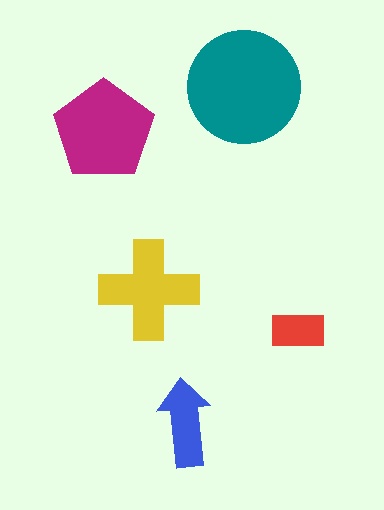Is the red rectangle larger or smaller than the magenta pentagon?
Smaller.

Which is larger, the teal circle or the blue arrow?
The teal circle.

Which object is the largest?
The teal circle.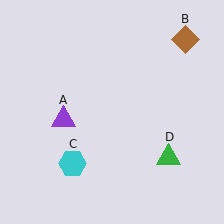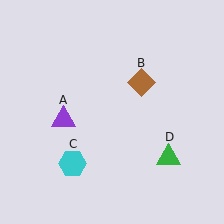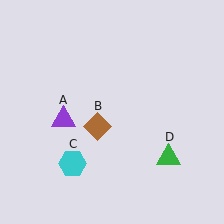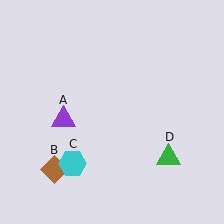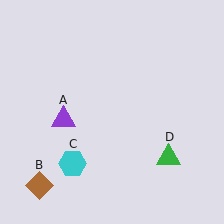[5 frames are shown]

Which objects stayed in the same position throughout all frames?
Purple triangle (object A) and cyan hexagon (object C) and green triangle (object D) remained stationary.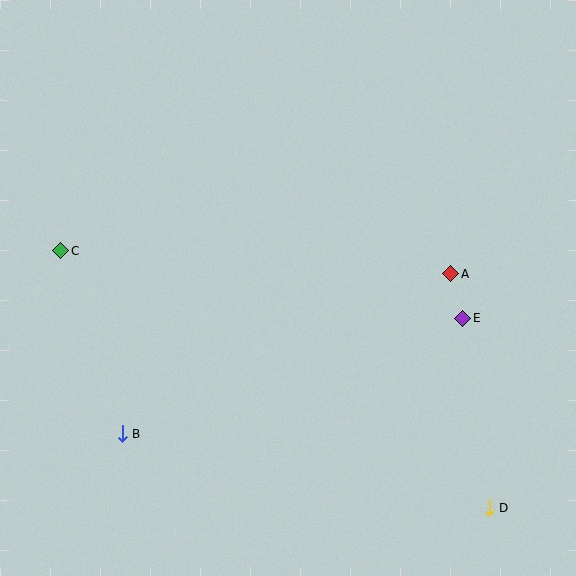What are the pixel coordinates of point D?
Point D is at (489, 508).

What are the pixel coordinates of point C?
Point C is at (61, 251).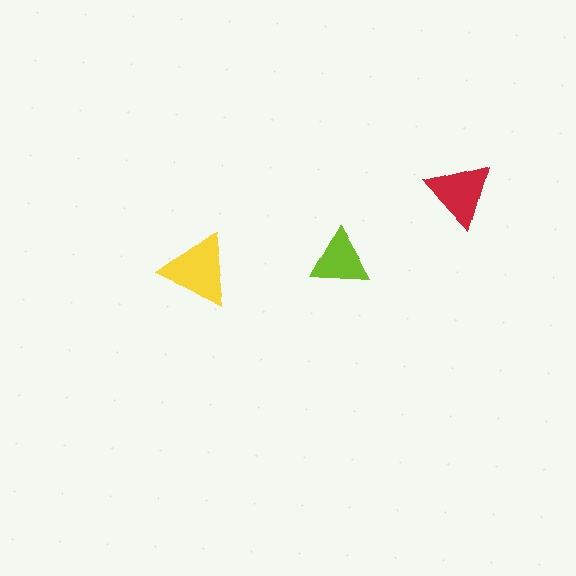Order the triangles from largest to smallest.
the yellow one, the red one, the lime one.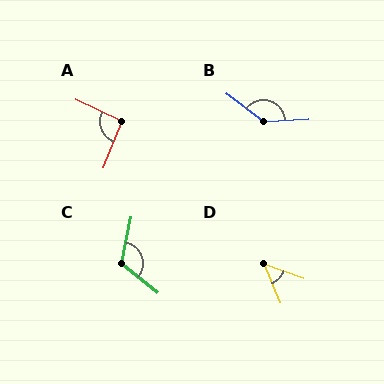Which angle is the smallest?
D, at approximately 48 degrees.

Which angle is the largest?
B, at approximately 141 degrees.